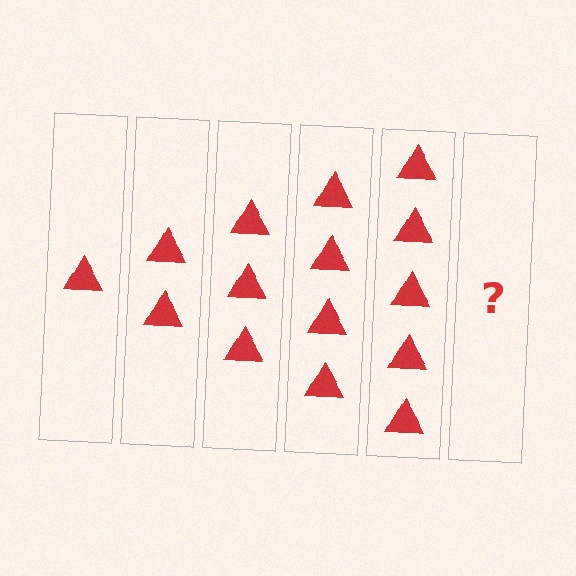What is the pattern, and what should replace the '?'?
The pattern is that each step adds one more triangle. The '?' should be 6 triangles.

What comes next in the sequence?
The next element should be 6 triangles.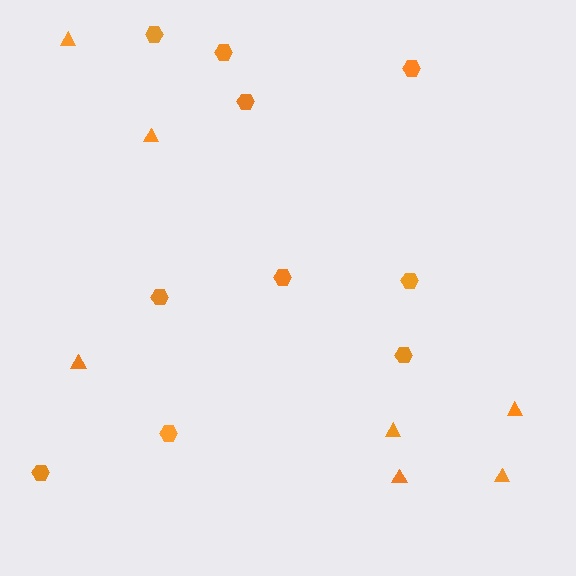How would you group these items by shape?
There are 2 groups: one group of triangles (7) and one group of hexagons (10).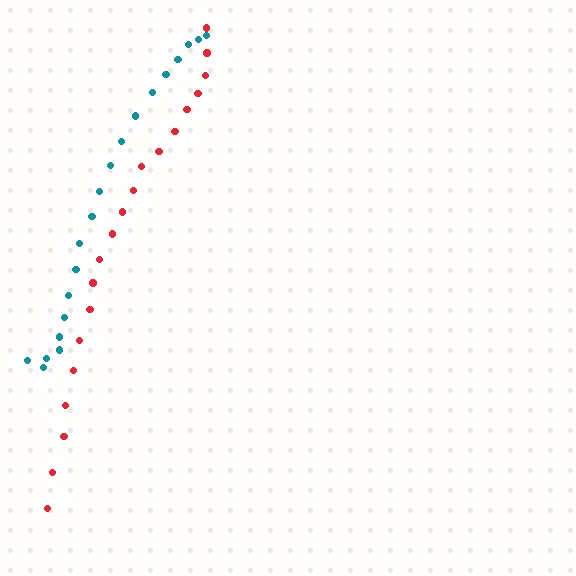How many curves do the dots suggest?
There are 2 distinct paths.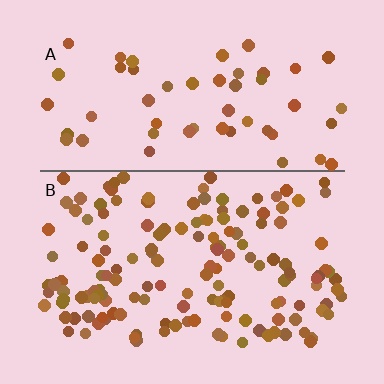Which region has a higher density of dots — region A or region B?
B (the bottom).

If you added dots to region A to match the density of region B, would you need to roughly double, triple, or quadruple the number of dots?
Approximately triple.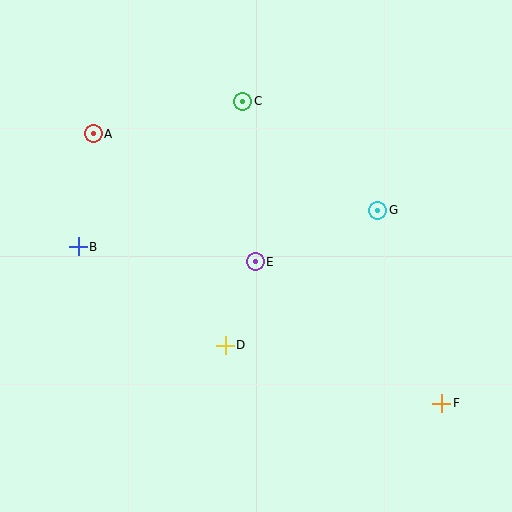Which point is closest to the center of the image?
Point E at (255, 262) is closest to the center.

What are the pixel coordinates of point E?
Point E is at (255, 262).